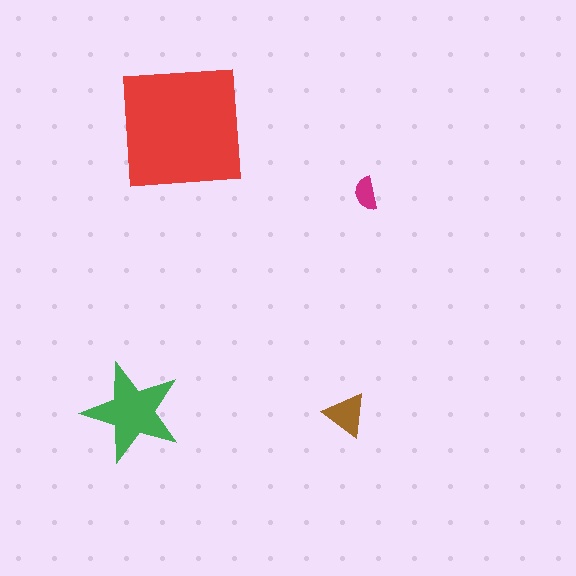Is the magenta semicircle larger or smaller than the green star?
Smaller.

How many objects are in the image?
There are 4 objects in the image.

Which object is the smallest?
The magenta semicircle.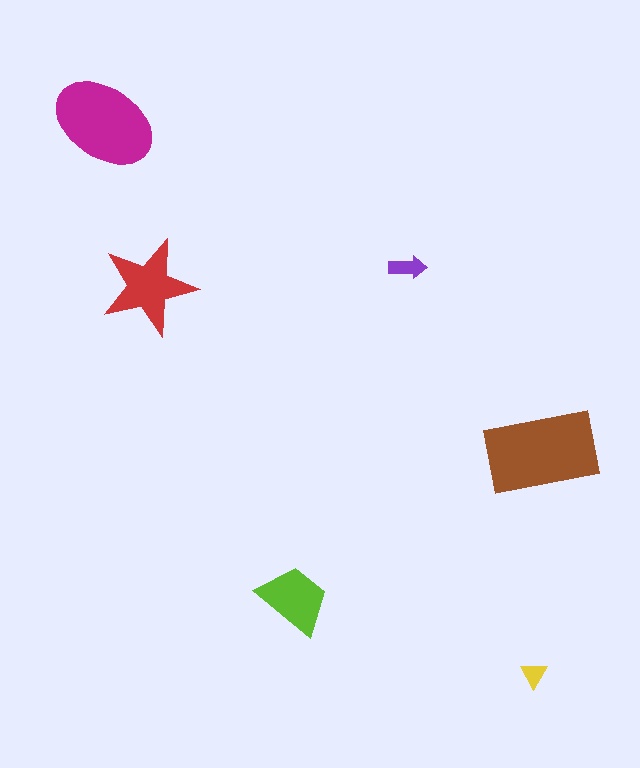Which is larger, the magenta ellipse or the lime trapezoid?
The magenta ellipse.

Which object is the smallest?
The yellow triangle.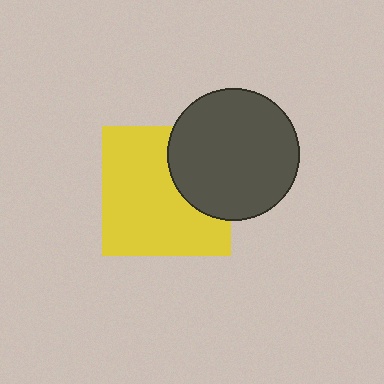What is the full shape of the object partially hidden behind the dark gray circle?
The partially hidden object is a yellow square.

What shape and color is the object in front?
The object in front is a dark gray circle.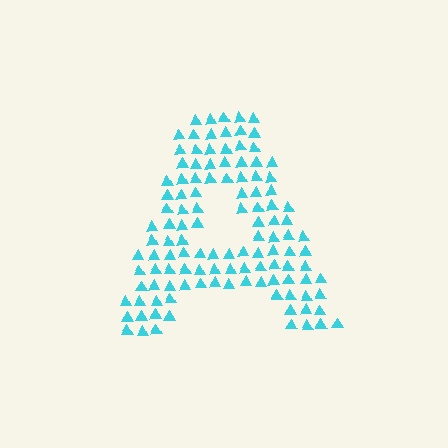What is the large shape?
The large shape is the letter A.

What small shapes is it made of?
It is made of small triangles.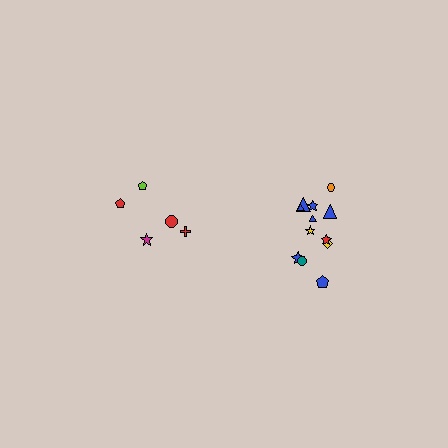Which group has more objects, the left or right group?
The right group.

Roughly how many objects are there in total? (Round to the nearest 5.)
Roughly 15 objects in total.